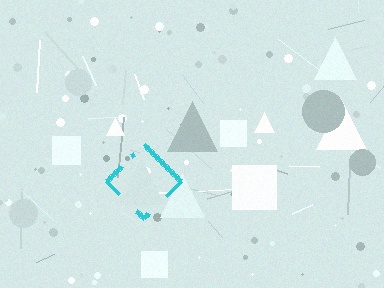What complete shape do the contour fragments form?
The contour fragments form a diamond.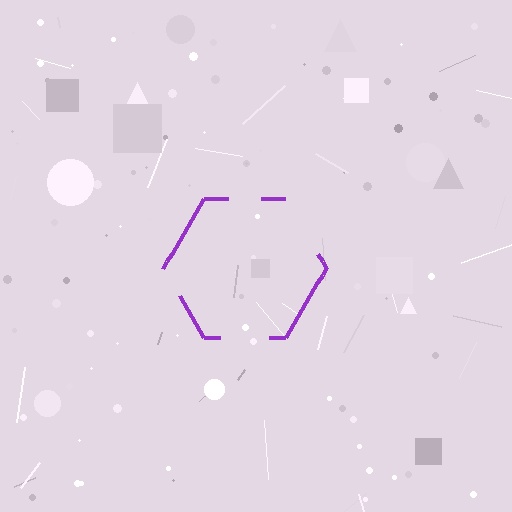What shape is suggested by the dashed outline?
The dashed outline suggests a hexagon.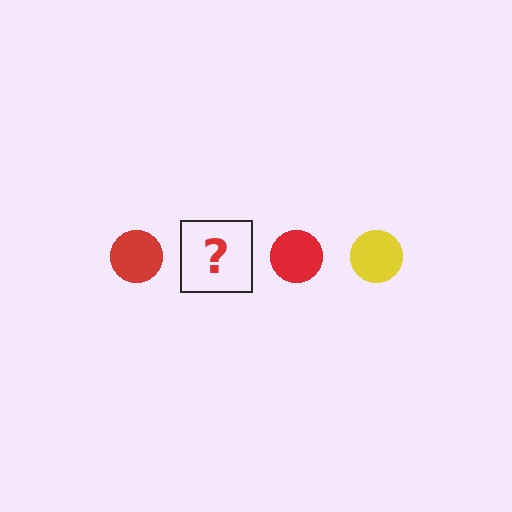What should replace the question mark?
The question mark should be replaced with a yellow circle.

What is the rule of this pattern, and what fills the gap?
The rule is that the pattern cycles through red, yellow circles. The gap should be filled with a yellow circle.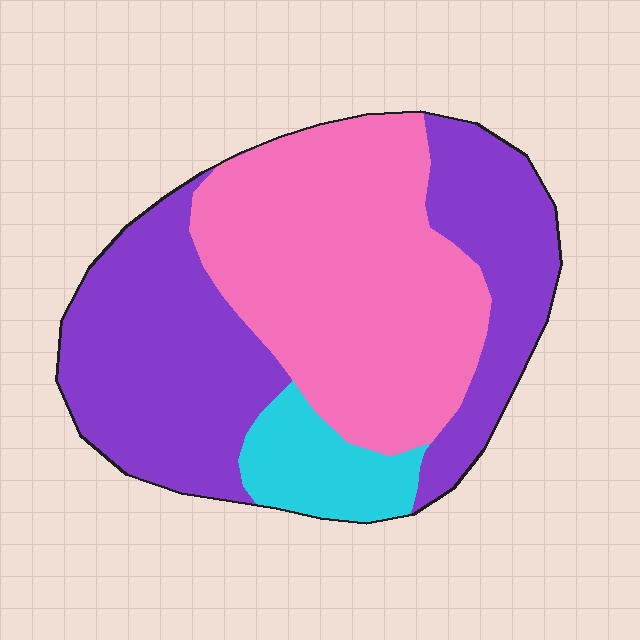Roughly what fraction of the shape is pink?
Pink covers around 45% of the shape.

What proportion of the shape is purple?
Purple covers around 45% of the shape.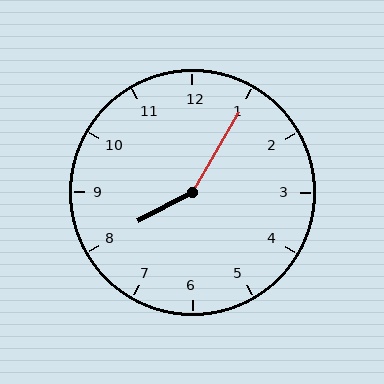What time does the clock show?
8:05.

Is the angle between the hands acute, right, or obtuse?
It is obtuse.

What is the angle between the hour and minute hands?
Approximately 148 degrees.